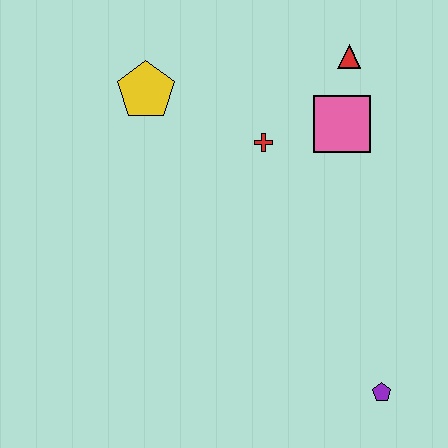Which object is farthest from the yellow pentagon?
The purple pentagon is farthest from the yellow pentagon.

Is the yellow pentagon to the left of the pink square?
Yes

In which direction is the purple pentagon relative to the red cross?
The purple pentagon is below the red cross.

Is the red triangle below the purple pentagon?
No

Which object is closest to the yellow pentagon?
The red cross is closest to the yellow pentagon.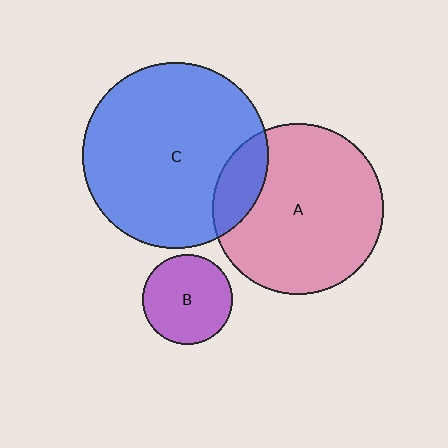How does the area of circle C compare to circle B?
Approximately 4.3 times.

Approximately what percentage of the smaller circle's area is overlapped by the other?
Approximately 15%.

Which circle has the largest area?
Circle C (blue).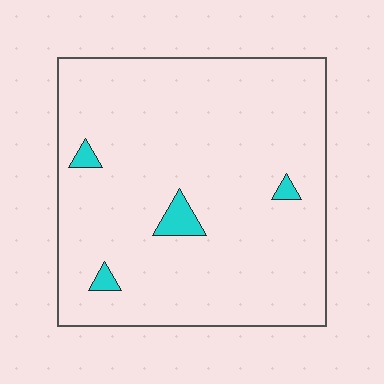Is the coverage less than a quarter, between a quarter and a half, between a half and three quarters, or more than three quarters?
Less than a quarter.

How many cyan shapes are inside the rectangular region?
4.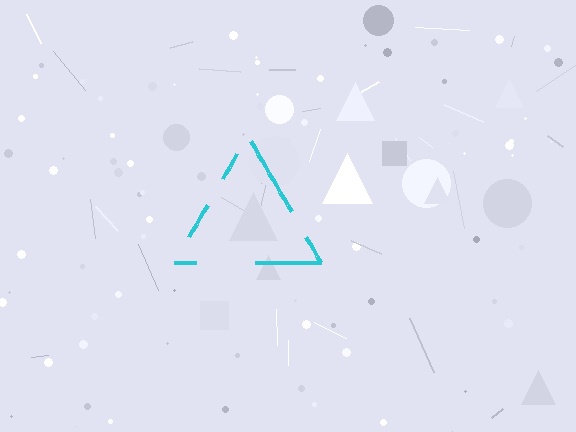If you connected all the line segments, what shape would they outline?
They would outline a triangle.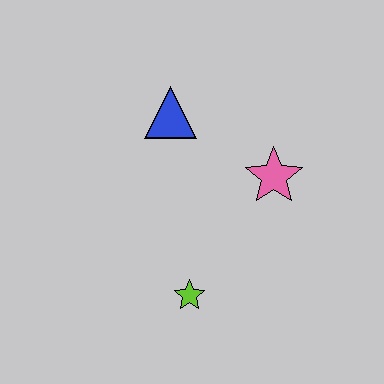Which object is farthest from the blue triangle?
The lime star is farthest from the blue triangle.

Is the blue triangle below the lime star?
No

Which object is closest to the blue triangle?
The pink star is closest to the blue triangle.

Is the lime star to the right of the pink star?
No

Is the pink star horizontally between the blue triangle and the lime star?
No